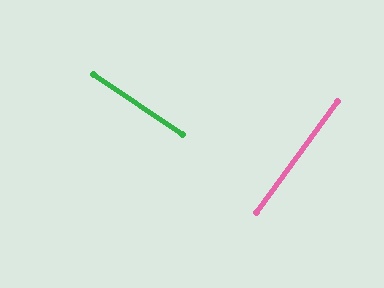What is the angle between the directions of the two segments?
Approximately 88 degrees.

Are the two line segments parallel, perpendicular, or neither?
Perpendicular — they meet at approximately 88°.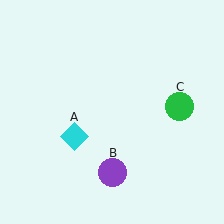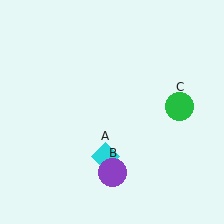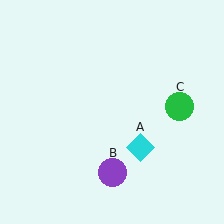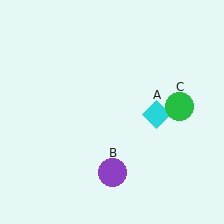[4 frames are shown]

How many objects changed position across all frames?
1 object changed position: cyan diamond (object A).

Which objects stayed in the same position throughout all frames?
Purple circle (object B) and green circle (object C) remained stationary.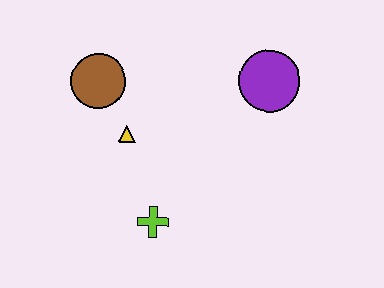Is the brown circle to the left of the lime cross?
Yes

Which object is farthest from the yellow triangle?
The purple circle is farthest from the yellow triangle.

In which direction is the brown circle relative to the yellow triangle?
The brown circle is above the yellow triangle.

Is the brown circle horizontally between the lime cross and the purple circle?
No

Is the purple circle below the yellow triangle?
No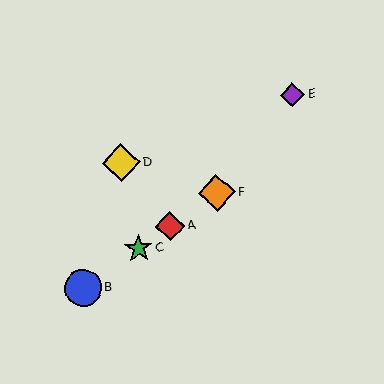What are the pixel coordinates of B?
Object B is at (83, 288).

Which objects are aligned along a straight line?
Objects A, B, C, F are aligned along a straight line.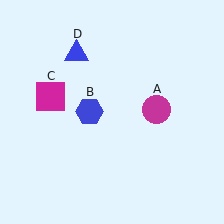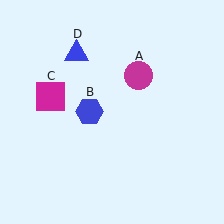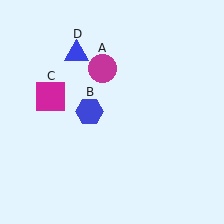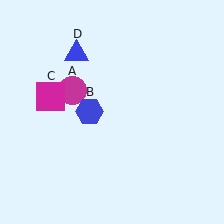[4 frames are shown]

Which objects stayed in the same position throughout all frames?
Blue hexagon (object B) and magenta square (object C) and blue triangle (object D) remained stationary.